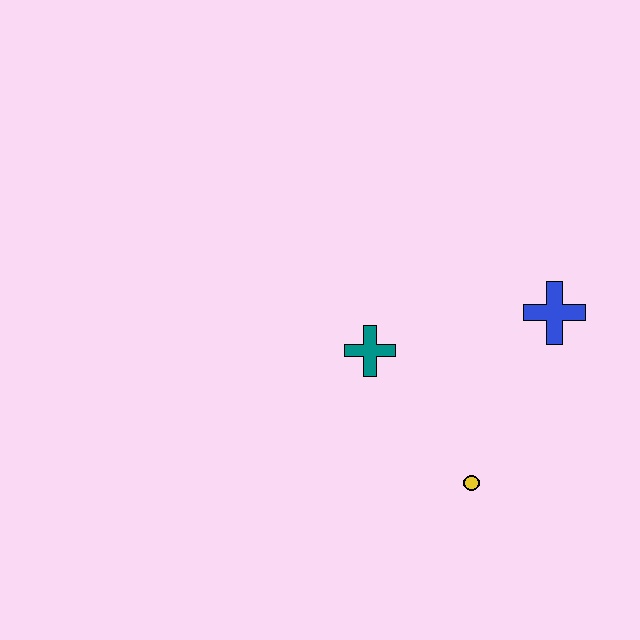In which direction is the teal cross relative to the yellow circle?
The teal cross is above the yellow circle.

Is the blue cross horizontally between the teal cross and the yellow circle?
No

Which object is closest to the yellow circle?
The teal cross is closest to the yellow circle.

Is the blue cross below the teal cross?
No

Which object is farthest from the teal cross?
The blue cross is farthest from the teal cross.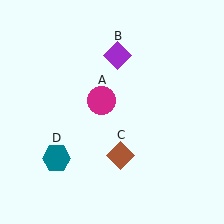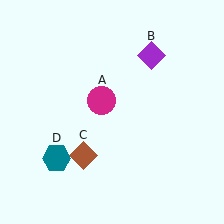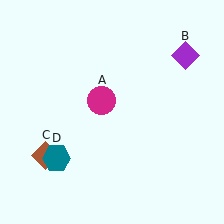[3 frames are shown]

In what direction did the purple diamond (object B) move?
The purple diamond (object B) moved right.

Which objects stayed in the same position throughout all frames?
Magenta circle (object A) and teal hexagon (object D) remained stationary.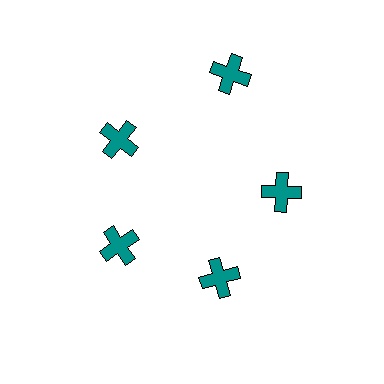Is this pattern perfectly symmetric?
No. The 5 teal crosses are arranged in a ring, but one element near the 1 o'clock position is pushed outward from the center, breaking the 5-fold rotational symmetry.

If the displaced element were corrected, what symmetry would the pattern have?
It would have 5-fold rotational symmetry — the pattern would map onto itself every 72 degrees.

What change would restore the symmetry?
The symmetry would be restored by moving it inward, back onto the ring so that all 5 crosses sit at equal angles and equal distance from the center.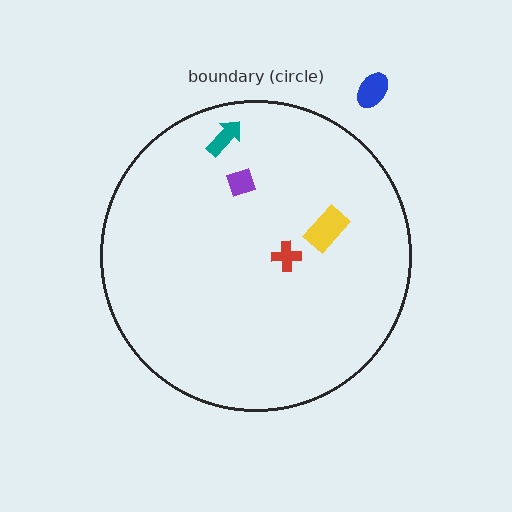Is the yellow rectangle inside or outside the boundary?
Inside.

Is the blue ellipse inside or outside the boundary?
Outside.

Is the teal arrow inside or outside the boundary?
Inside.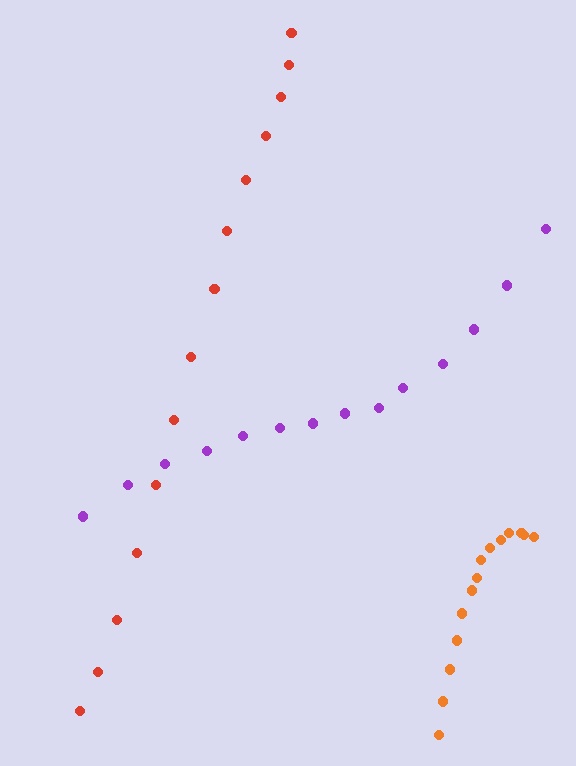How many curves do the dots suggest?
There are 3 distinct paths.